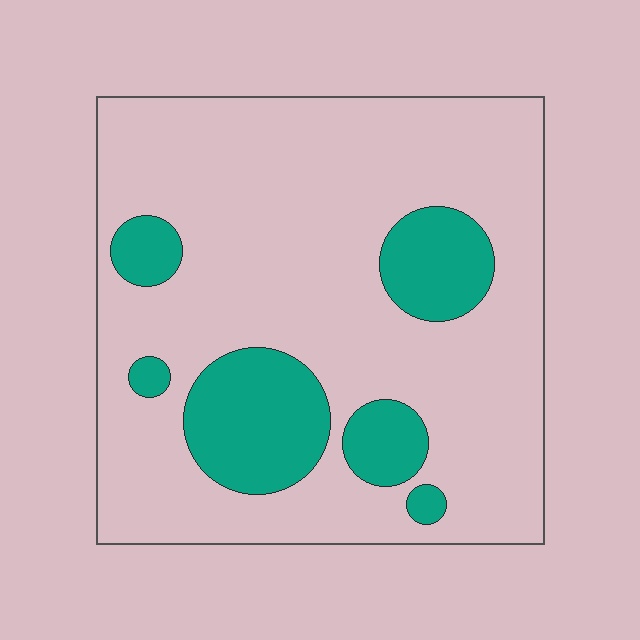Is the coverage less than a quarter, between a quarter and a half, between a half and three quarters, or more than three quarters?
Less than a quarter.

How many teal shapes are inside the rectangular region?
6.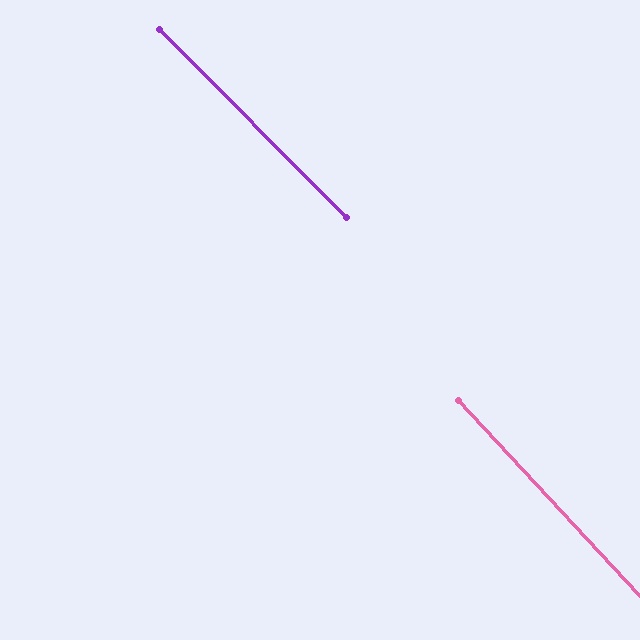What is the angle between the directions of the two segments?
Approximately 2 degrees.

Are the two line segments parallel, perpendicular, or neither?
Parallel — their directions differ by only 2.0°.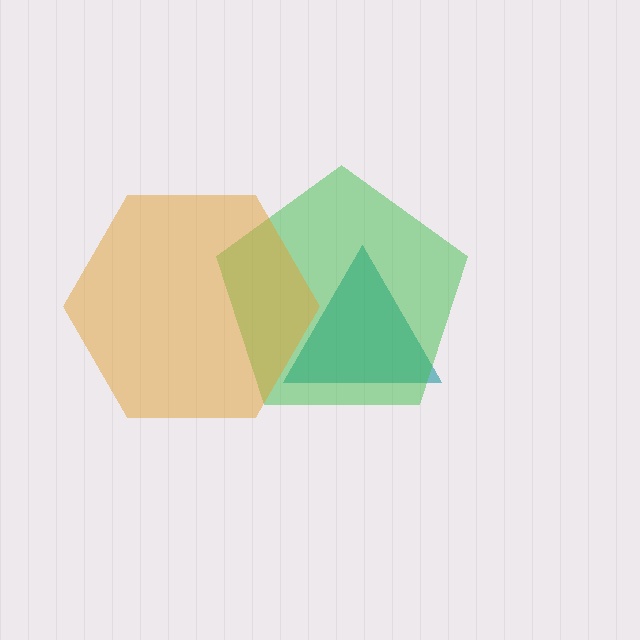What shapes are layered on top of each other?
The layered shapes are: a teal triangle, a green pentagon, an orange hexagon.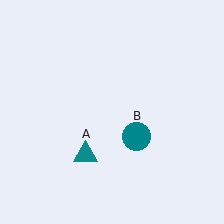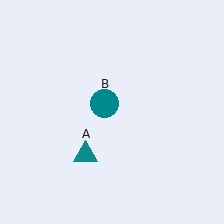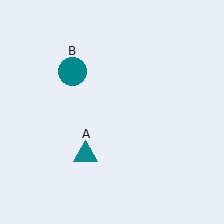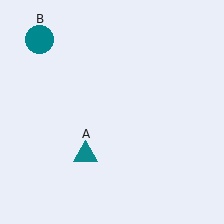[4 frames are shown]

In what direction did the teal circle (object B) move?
The teal circle (object B) moved up and to the left.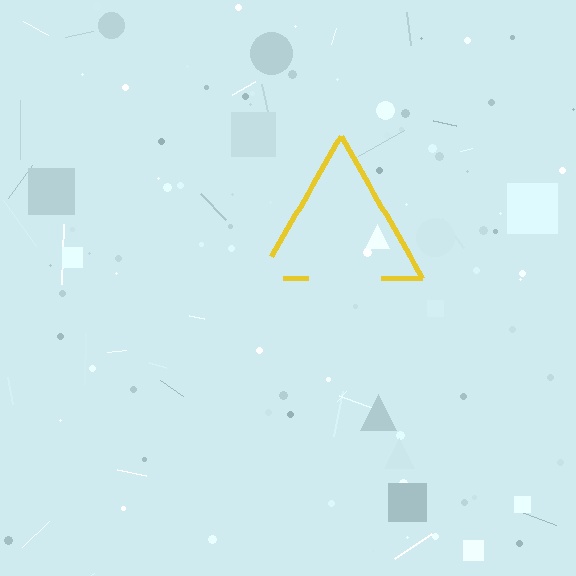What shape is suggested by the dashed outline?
The dashed outline suggests a triangle.